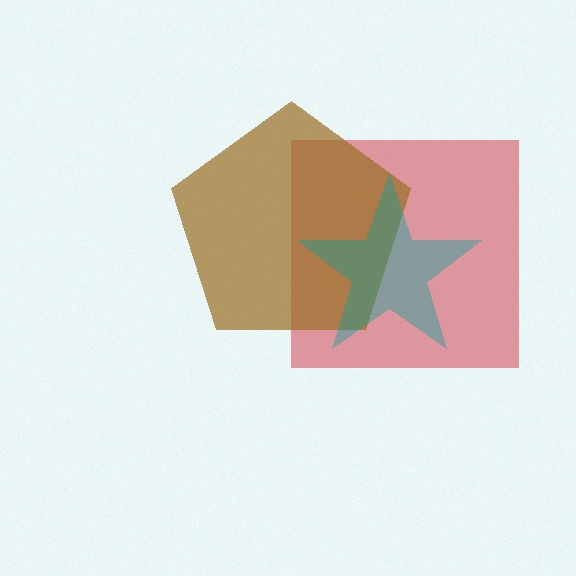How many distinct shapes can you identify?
There are 3 distinct shapes: a red square, a brown pentagon, a teal star.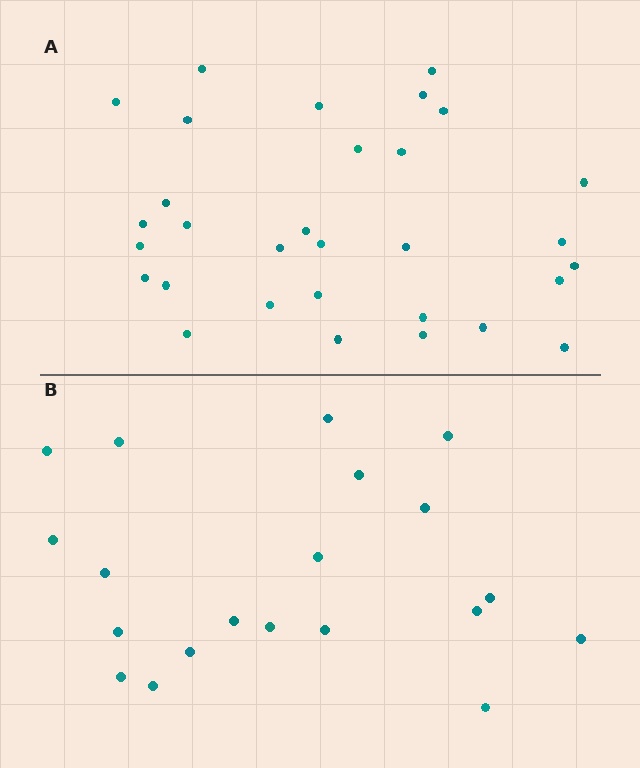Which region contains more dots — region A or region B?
Region A (the top region) has more dots.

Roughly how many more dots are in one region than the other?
Region A has roughly 12 or so more dots than region B.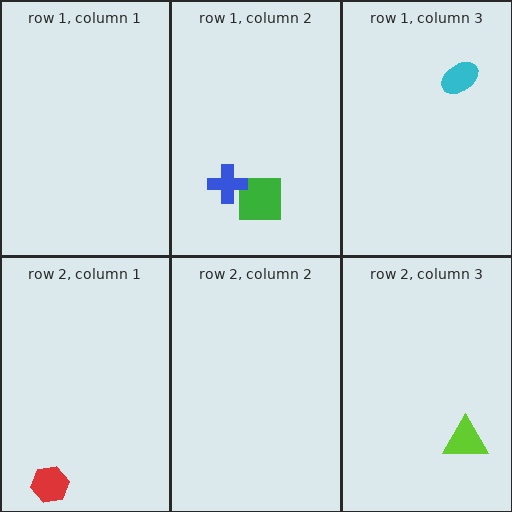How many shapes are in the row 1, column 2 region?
2.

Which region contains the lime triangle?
The row 2, column 3 region.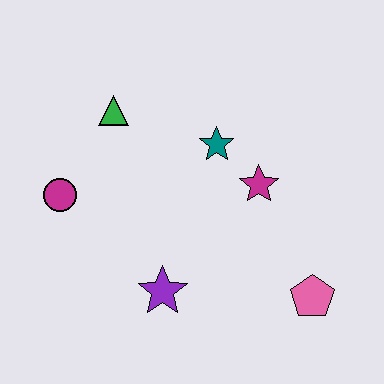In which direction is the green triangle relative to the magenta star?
The green triangle is to the left of the magenta star.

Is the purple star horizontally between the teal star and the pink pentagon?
No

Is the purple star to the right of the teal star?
No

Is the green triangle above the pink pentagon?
Yes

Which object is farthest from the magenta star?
The magenta circle is farthest from the magenta star.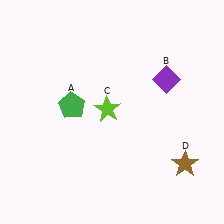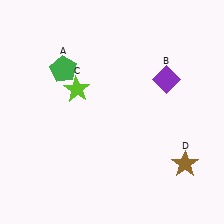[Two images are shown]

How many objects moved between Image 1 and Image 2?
2 objects moved between the two images.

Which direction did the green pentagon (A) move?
The green pentagon (A) moved up.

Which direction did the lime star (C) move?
The lime star (C) moved left.